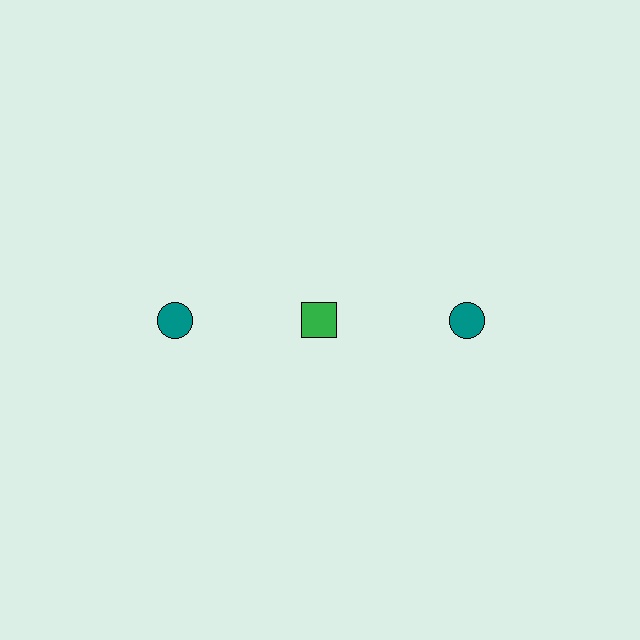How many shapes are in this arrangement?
There are 3 shapes arranged in a grid pattern.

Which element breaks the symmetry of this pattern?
The green square in the top row, second from left column breaks the symmetry. All other shapes are teal circles.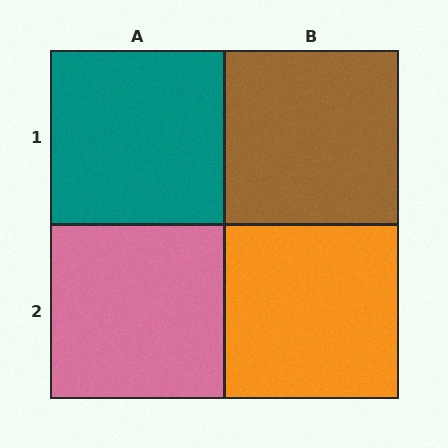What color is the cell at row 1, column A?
Teal.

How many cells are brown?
1 cell is brown.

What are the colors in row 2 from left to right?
Pink, orange.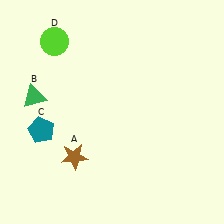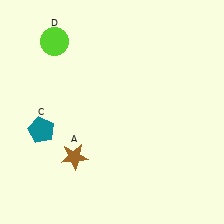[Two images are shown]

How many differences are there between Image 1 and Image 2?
There is 1 difference between the two images.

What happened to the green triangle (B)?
The green triangle (B) was removed in Image 2. It was in the top-left area of Image 1.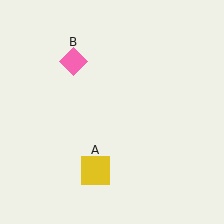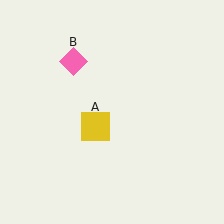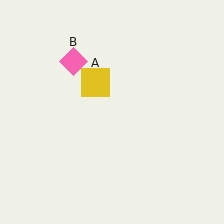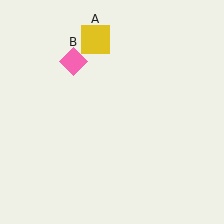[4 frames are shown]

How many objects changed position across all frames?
1 object changed position: yellow square (object A).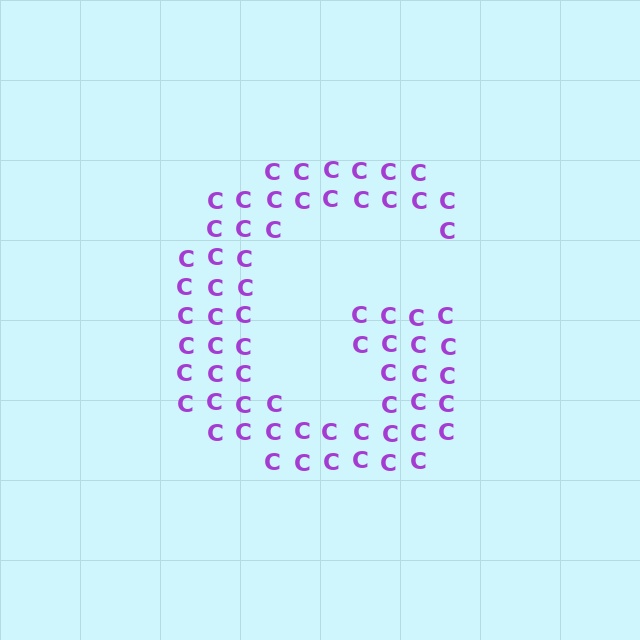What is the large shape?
The large shape is the letter G.